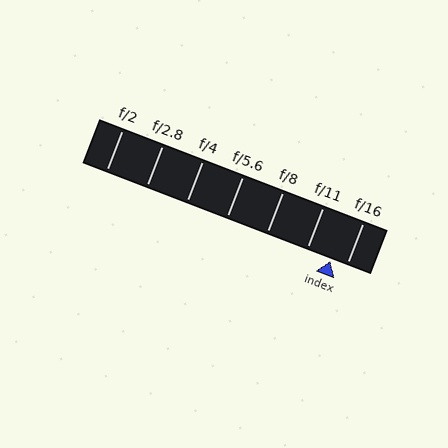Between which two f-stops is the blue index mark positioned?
The index mark is between f/11 and f/16.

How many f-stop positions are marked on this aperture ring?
There are 7 f-stop positions marked.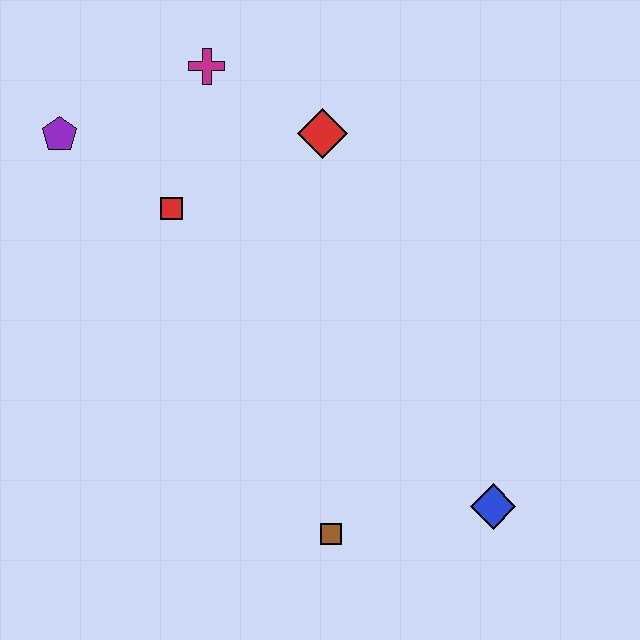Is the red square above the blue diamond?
Yes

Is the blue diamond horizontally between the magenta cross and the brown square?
No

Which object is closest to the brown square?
The blue diamond is closest to the brown square.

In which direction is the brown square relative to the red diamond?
The brown square is below the red diamond.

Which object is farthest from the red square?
The blue diamond is farthest from the red square.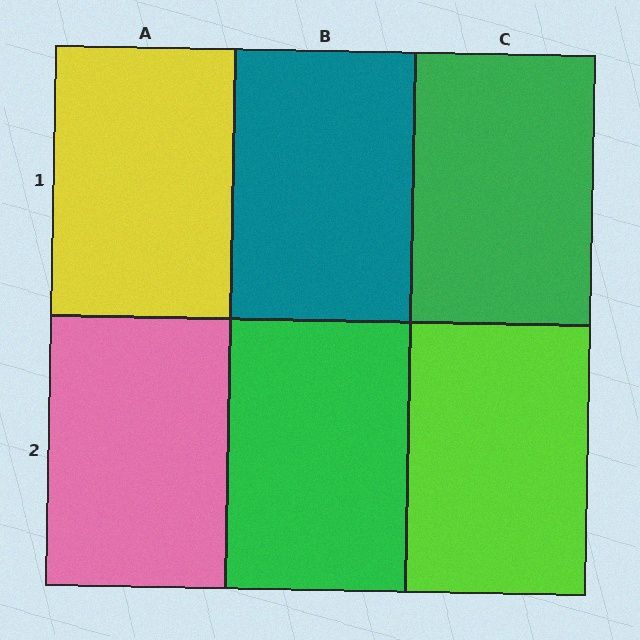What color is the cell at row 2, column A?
Pink.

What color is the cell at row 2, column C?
Lime.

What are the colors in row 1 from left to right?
Yellow, teal, green.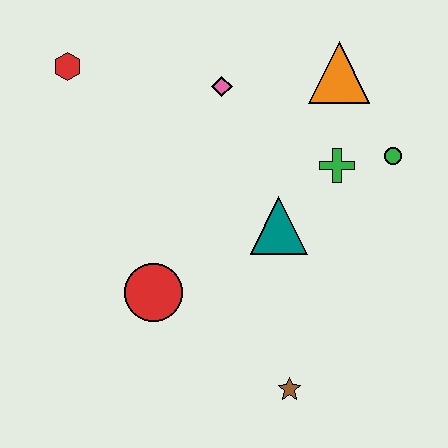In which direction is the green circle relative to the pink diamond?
The green circle is to the right of the pink diamond.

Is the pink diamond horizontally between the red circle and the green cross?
Yes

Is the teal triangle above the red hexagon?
No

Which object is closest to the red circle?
The teal triangle is closest to the red circle.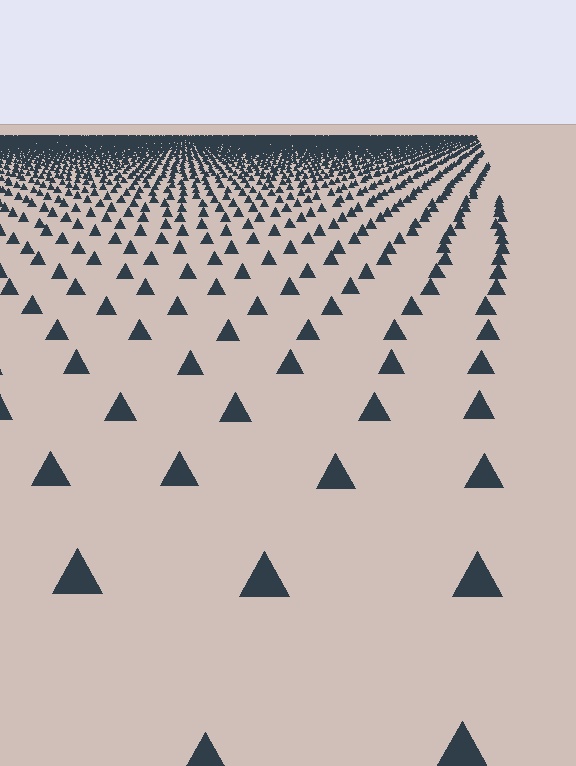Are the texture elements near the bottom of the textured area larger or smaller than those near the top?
Larger. Near the bottom, elements are closer to the viewer and appear at a bigger on-screen size.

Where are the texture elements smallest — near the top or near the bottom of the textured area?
Near the top.